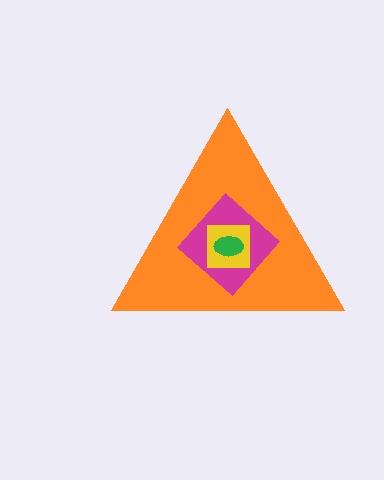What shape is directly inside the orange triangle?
The magenta diamond.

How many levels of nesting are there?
4.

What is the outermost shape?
The orange triangle.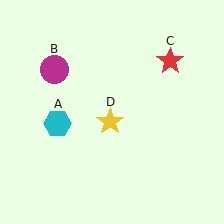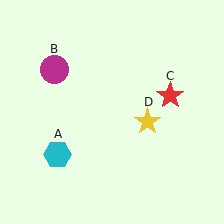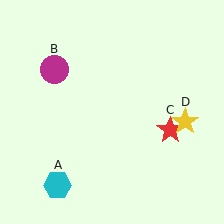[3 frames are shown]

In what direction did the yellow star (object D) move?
The yellow star (object D) moved right.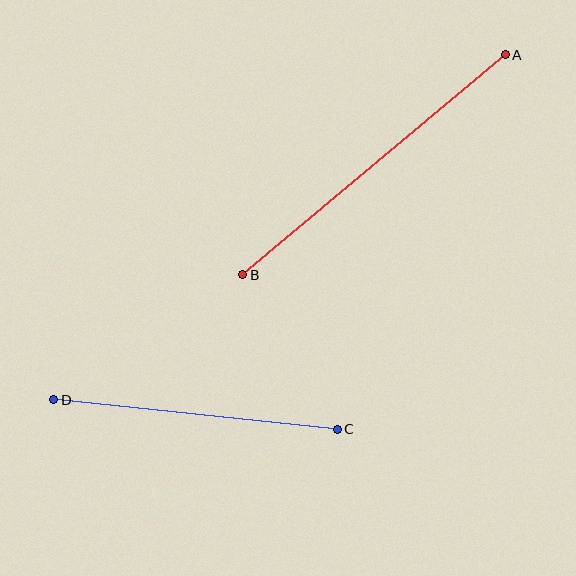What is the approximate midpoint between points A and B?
The midpoint is at approximately (374, 165) pixels.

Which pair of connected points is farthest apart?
Points A and B are farthest apart.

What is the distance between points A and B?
The distance is approximately 342 pixels.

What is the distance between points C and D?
The distance is approximately 285 pixels.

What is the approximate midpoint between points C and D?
The midpoint is at approximately (195, 414) pixels.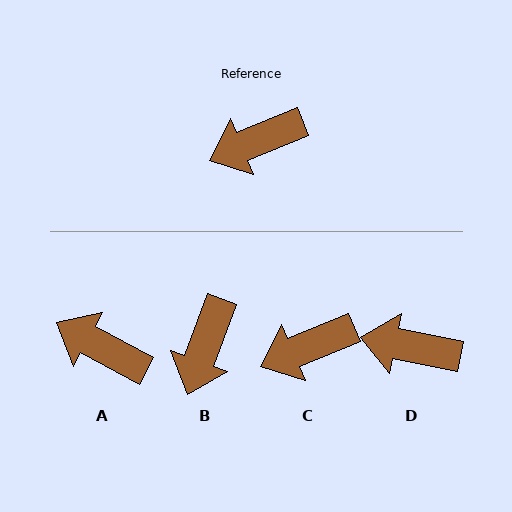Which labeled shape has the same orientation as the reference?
C.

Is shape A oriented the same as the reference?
No, it is off by about 51 degrees.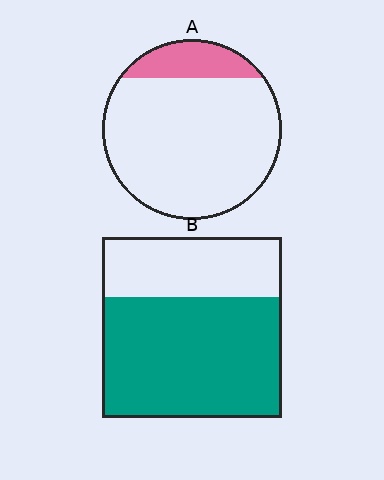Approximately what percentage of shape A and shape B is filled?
A is approximately 15% and B is approximately 65%.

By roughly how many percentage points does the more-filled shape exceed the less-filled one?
By roughly 50 percentage points (B over A).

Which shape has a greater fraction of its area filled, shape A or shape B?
Shape B.